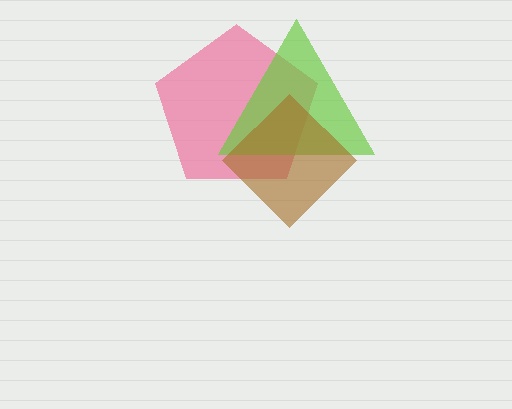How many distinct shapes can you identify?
There are 3 distinct shapes: a pink pentagon, a lime triangle, a brown diamond.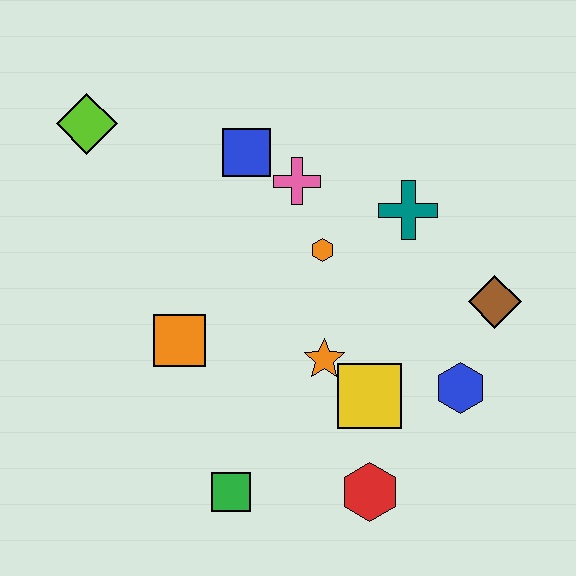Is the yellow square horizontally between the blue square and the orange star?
No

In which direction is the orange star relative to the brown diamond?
The orange star is to the left of the brown diamond.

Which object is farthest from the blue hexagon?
The lime diamond is farthest from the blue hexagon.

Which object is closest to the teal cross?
The orange hexagon is closest to the teal cross.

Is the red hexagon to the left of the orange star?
No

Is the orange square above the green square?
Yes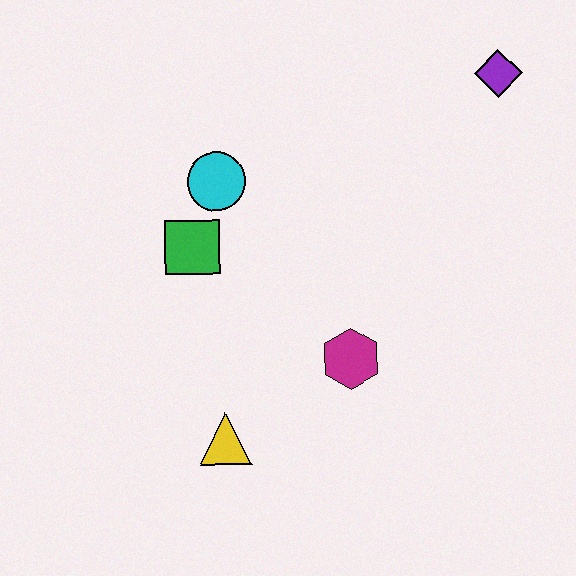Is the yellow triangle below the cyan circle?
Yes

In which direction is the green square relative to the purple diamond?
The green square is to the left of the purple diamond.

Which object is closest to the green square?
The cyan circle is closest to the green square.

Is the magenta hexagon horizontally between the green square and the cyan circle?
No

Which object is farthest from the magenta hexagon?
The purple diamond is farthest from the magenta hexagon.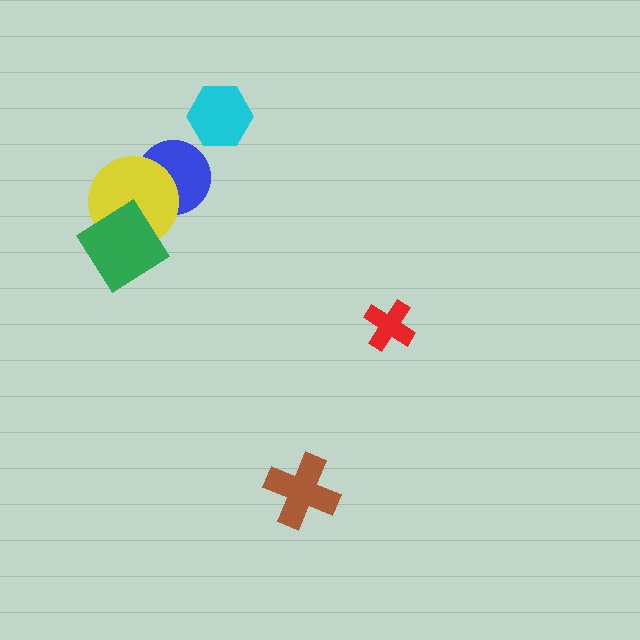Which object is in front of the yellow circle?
The green diamond is in front of the yellow circle.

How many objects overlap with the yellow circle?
2 objects overlap with the yellow circle.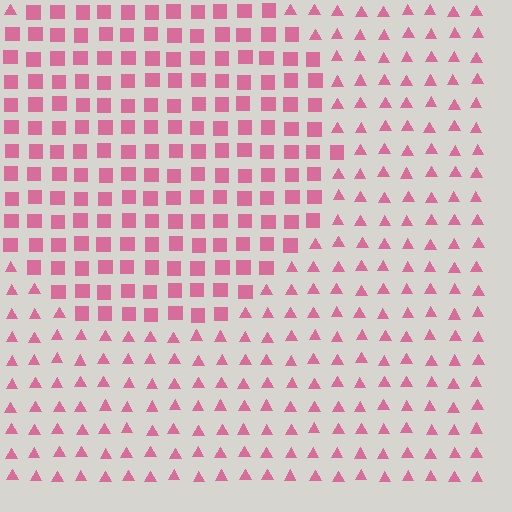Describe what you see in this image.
The image is filled with small pink elements arranged in a uniform grid. A circle-shaped region contains squares, while the surrounding area contains triangles. The boundary is defined purely by the change in element shape.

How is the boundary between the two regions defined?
The boundary is defined by a change in element shape: squares inside vs. triangles outside. All elements share the same color and spacing.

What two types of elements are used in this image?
The image uses squares inside the circle region and triangles outside it.